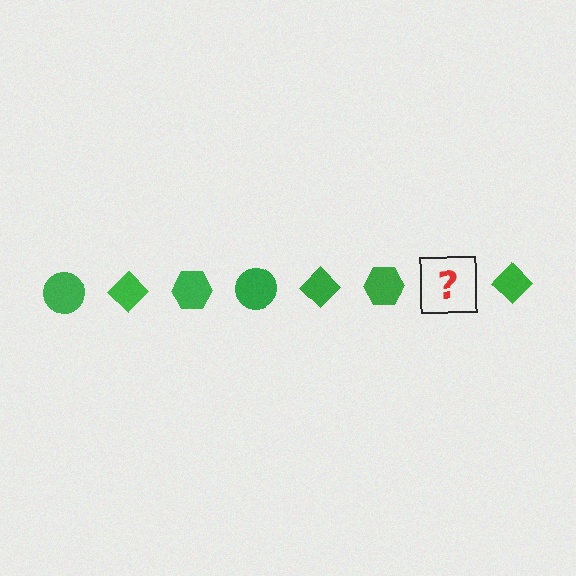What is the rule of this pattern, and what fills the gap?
The rule is that the pattern cycles through circle, diamond, hexagon shapes in green. The gap should be filled with a green circle.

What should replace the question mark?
The question mark should be replaced with a green circle.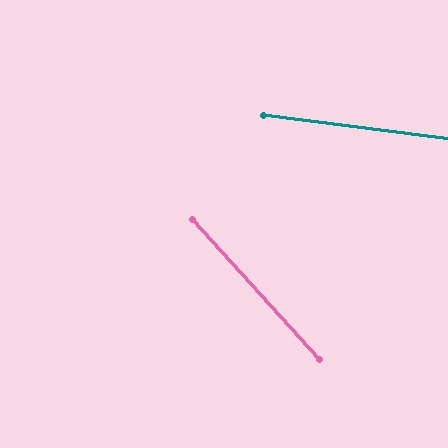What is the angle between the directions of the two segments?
Approximately 40 degrees.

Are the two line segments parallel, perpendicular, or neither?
Neither parallel nor perpendicular — they differ by about 40°.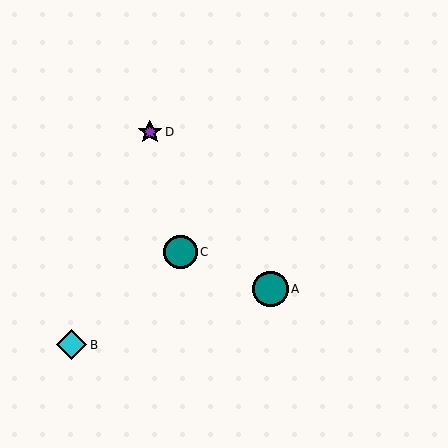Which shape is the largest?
The teal circle (labeled A) is the largest.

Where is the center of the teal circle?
The center of the teal circle is at (270, 289).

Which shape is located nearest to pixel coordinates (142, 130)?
The purple star (labeled D) at (150, 132) is nearest to that location.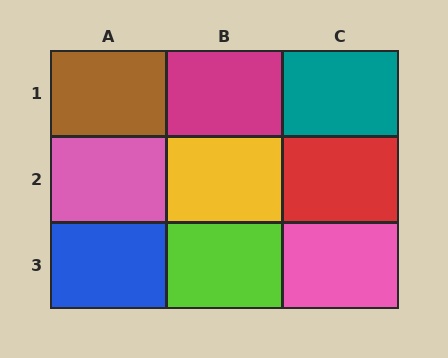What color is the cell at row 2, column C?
Red.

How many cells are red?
1 cell is red.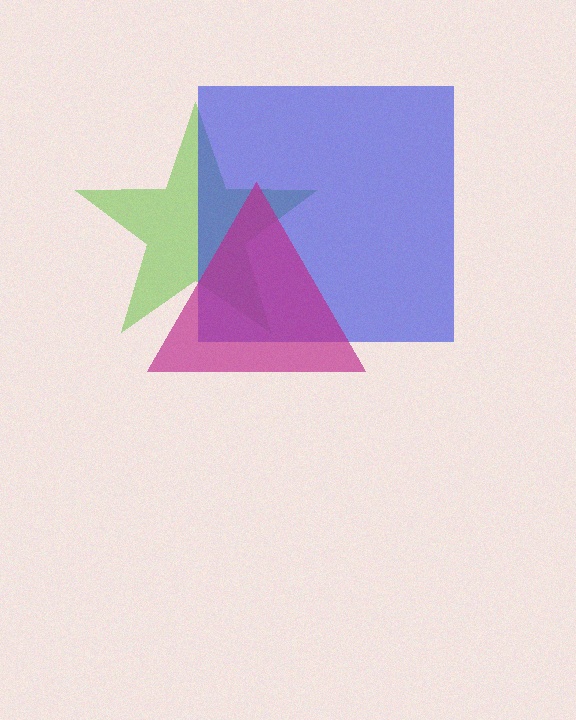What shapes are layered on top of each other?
The layered shapes are: a lime star, a blue square, a magenta triangle.